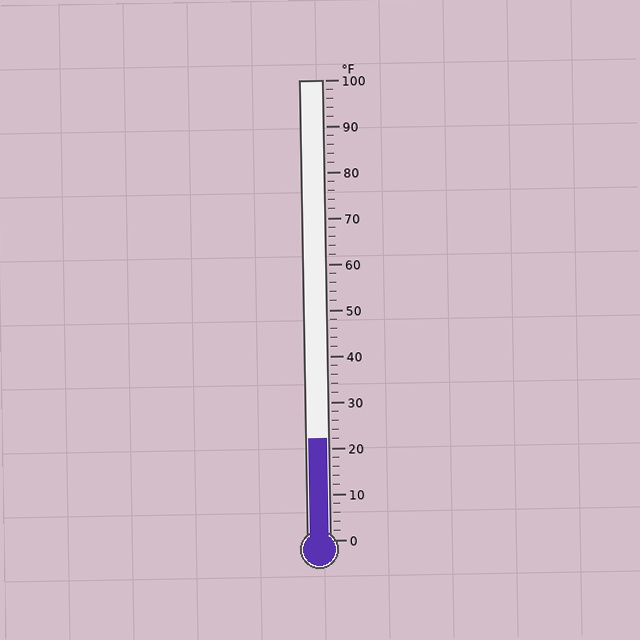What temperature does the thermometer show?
The thermometer shows approximately 22°F.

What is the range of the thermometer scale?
The thermometer scale ranges from 0°F to 100°F.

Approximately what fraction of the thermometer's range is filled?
The thermometer is filled to approximately 20% of its range.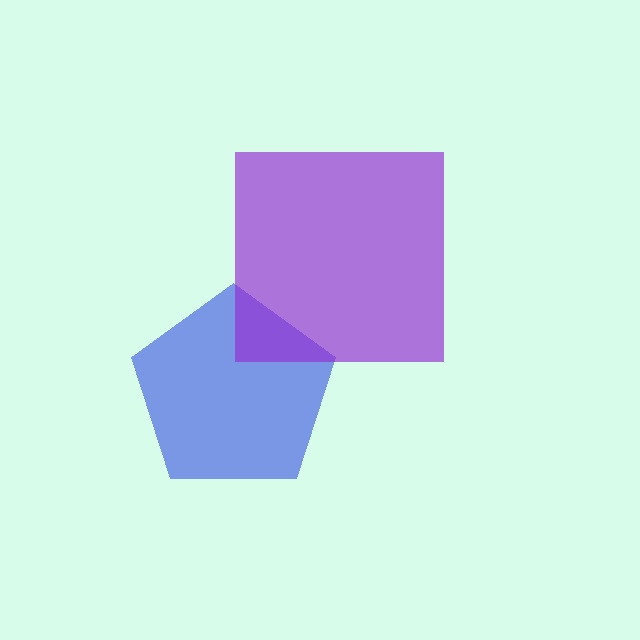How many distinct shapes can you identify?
There are 2 distinct shapes: a blue pentagon, a purple square.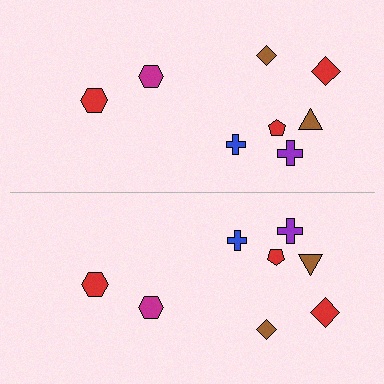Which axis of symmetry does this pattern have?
The pattern has a horizontal axis of symmetry running through the center of the image.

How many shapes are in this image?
There are 16 shapes in this image.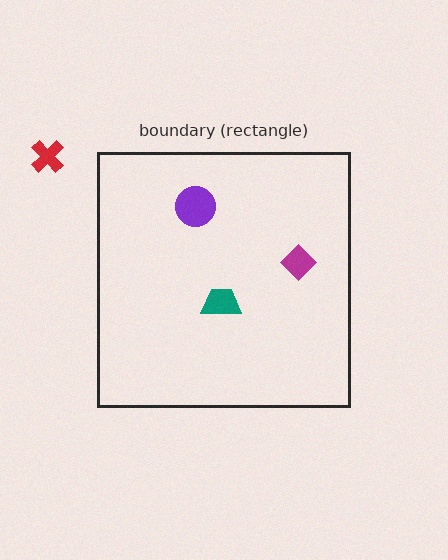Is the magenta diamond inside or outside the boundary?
Inside.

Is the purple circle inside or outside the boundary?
Inside.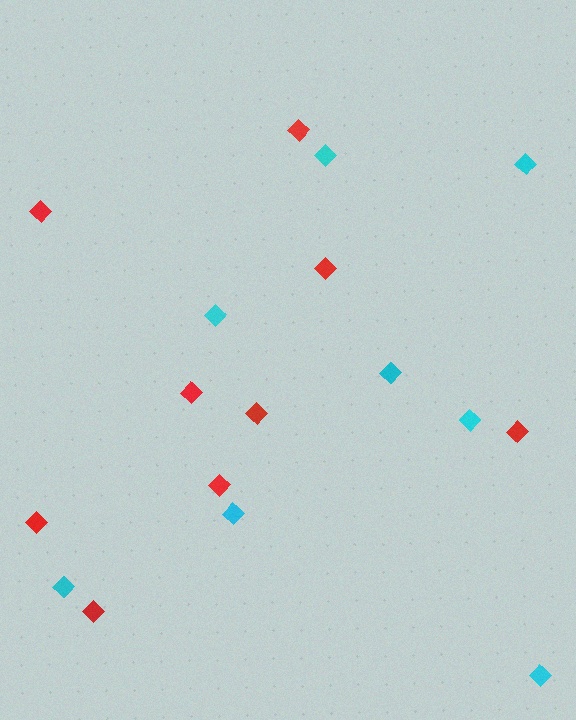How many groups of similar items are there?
There are 2 groups: one group of cyan diamonds (8) and one group of red diamonds (9).